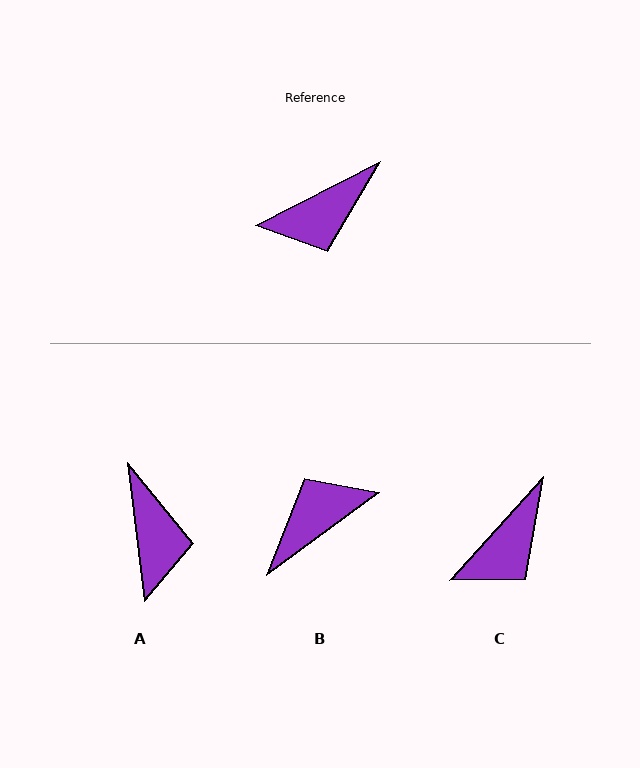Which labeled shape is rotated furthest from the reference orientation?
B, about 171 degrees away.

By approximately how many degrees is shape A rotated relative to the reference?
Approximately 70 degrees counter-clockwise.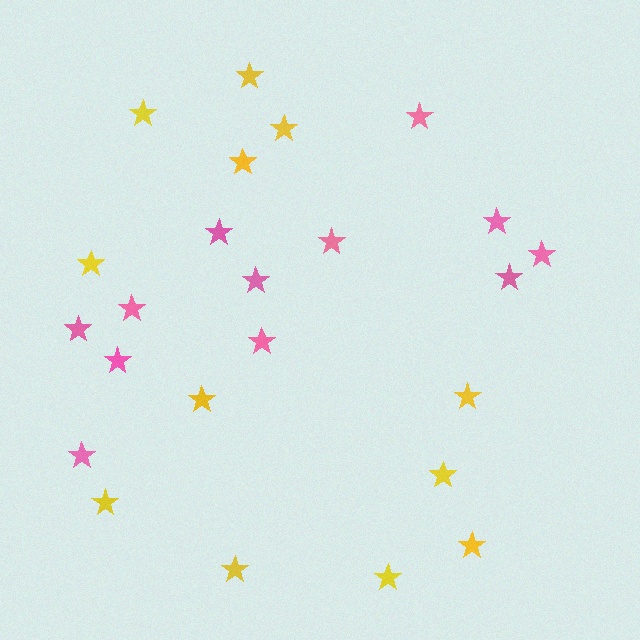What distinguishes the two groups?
There are 2 groups: one group of yellow stars (12) and one group of pink stars (12).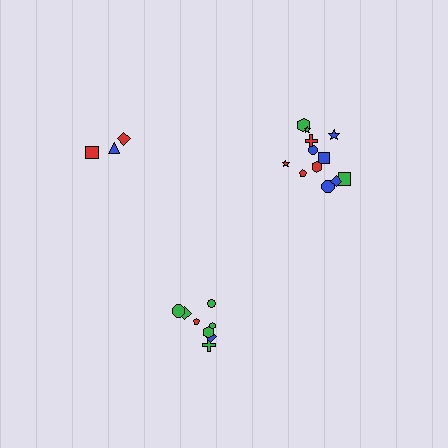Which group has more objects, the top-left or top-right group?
The top-right group.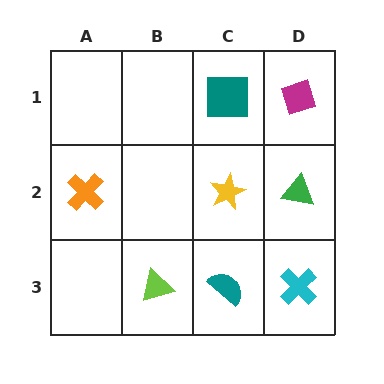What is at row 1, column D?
A magenta diamond.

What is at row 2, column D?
A green triangle.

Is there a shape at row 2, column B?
No, that cell is empty.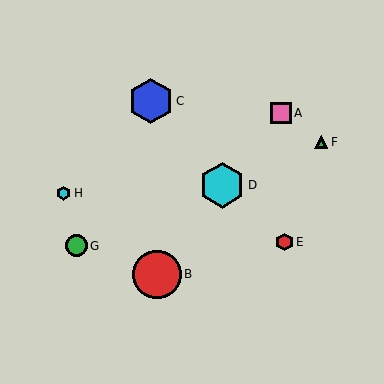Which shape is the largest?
The red circle (labeled B) is the largest.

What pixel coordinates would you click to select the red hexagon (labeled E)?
Click at (285, 242) to select the red hexagon E.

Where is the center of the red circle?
The center of the red circle is at (157, 274).